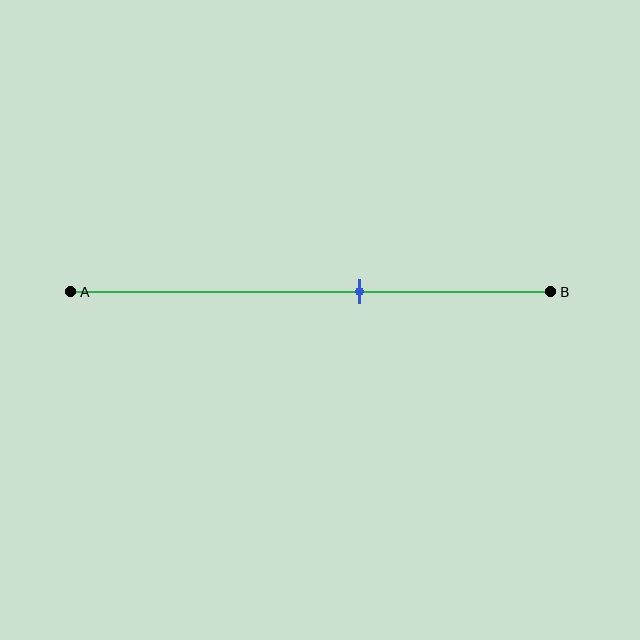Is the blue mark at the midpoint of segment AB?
No, the mark is at about 60% from A, not at the 50% midpoint.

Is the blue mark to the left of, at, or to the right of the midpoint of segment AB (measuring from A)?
The blue mark is to the right of the midpoint of segment AB.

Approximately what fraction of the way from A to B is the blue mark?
The blue mark is approximately 60% of the way from A to B.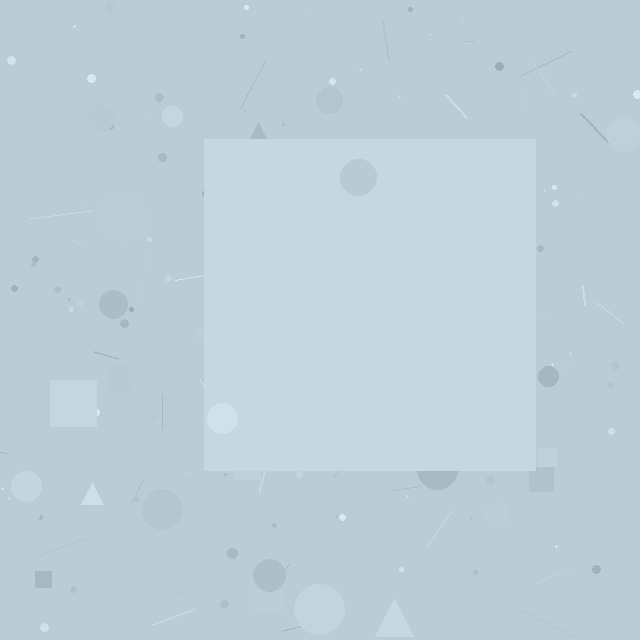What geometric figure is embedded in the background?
A square is embedded in the background.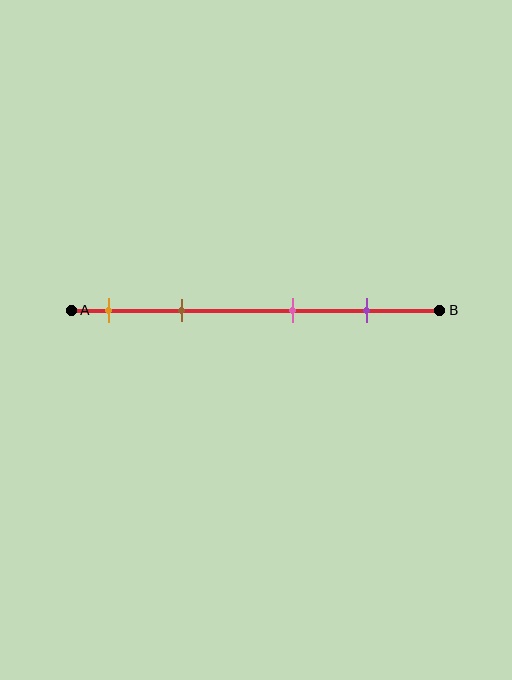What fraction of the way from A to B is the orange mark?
The orange mark is approximately 10% (0.1) of the way from A to B.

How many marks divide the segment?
There are 4 marks dividing the segment.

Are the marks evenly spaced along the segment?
No, the marks are not evenly spaced.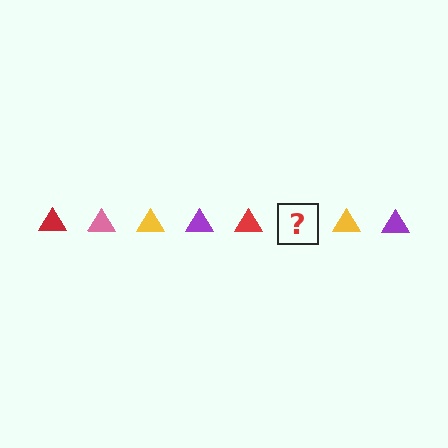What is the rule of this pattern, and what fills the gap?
The rule is that the pattern cycles through red, pink, yellow, purple triangles. The gap should be filled with a pink triangle.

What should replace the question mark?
The question mark should be replaced with a pink triangle.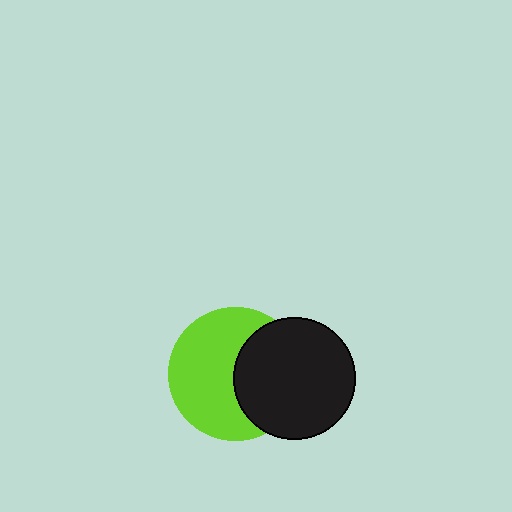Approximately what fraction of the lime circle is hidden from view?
Roughly 40% of the lime circle is hidden behind the black circle.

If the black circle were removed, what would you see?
You would see the complete lime circle.